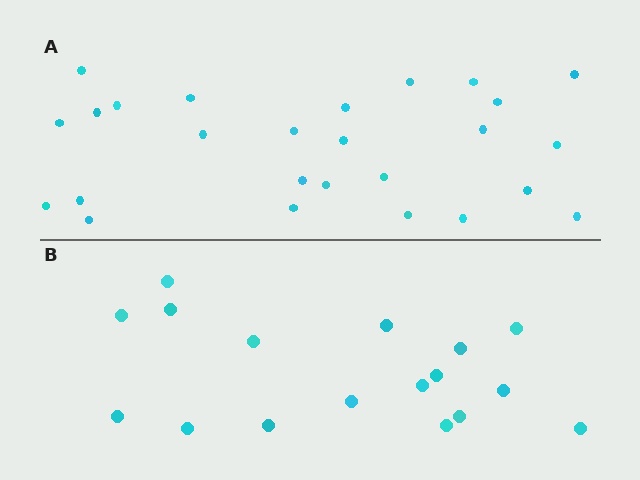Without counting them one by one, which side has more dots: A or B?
Region A (the top region) has more dots.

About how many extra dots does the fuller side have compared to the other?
Region A has roughly 8 or so more dots than region B.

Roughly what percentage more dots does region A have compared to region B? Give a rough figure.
About 55% more.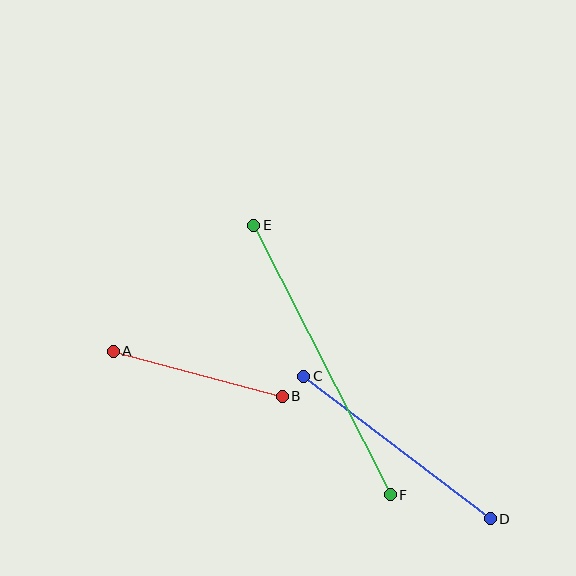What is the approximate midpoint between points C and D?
The midpoint is at approximately (397, 447) pixels.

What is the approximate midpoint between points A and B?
The midpoint is at approximately (198, 374) pixels.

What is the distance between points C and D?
The distance is approximately 235 pixels.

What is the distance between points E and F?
The distance is approximately 302 pixels.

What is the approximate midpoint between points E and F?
The midpoint is at approximately (322, 360) pixels.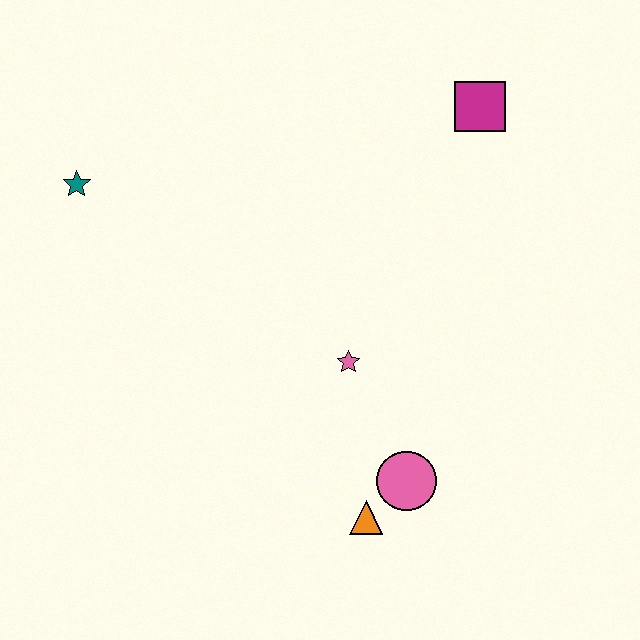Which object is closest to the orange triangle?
The pink circle is closest to the orange triangle.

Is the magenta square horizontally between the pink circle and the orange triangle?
No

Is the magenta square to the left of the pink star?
No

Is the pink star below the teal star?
Yes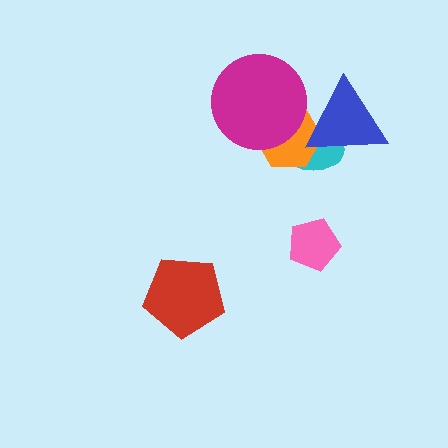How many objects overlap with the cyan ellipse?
2 objects overlap with the cyan ellipse.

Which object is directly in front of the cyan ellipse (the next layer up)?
The orange hexagon is directly in front of the cyan ellipse.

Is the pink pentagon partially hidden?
No, no other shape covers it.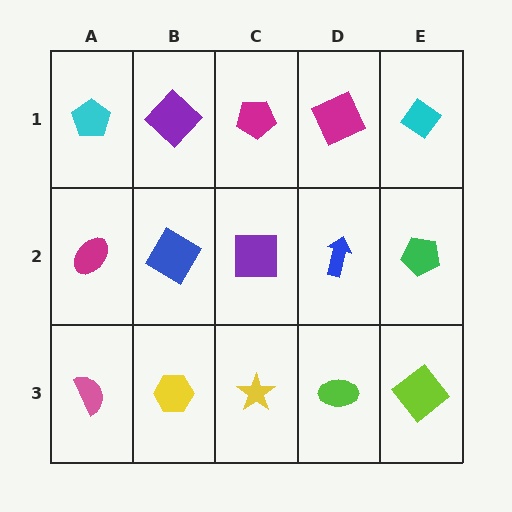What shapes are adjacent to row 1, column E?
A green pentagon (row 2, column E), a magenta square (row 1, column D).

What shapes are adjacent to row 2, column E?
A cyan diamond (row 1, column E), a lime diamond (row 3, column E), a blue arrow (row 2, column D).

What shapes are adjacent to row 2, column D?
A magenta square (row 1, column D), a lime ellipse (row 3, column D), a purple square (row 2, column C), a green pentagon (row 2, column E).